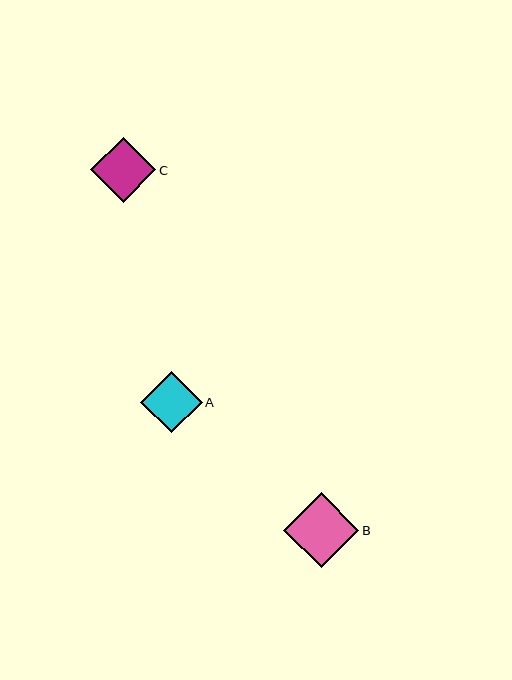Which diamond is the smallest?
Diamond A is the smallest with a size of approximately 61 pixels.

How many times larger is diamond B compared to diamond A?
Diamond B is approximately 1.2 times the size of diamond A.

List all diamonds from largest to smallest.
From largest to smallest: B, C, A.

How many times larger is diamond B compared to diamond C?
Diamond B is approximately 1.2 times the size of diamond C.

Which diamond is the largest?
Diamond B is the largest with a size of approximately 75 pixels.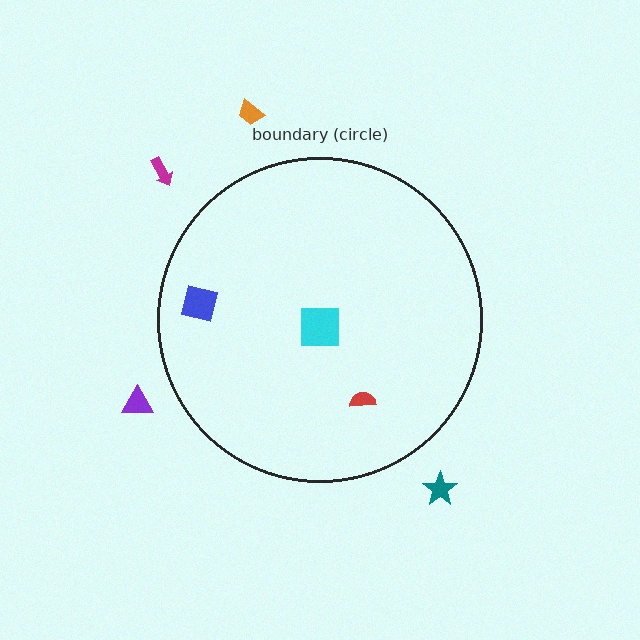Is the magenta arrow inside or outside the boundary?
Outside.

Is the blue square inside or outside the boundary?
Inside.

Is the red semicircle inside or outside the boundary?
Inside.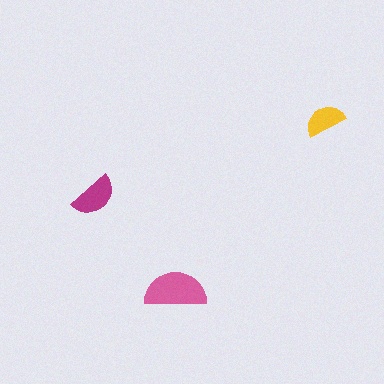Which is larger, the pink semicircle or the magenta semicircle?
The pink one.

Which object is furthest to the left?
The magenta semicircle is leftmost.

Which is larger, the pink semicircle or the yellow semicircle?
The pink one.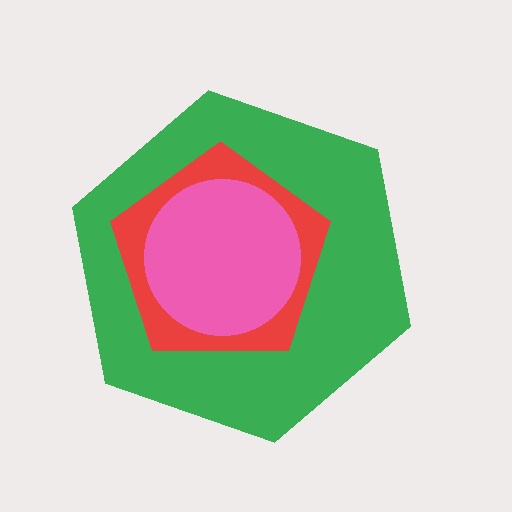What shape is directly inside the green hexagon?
The red pentagon.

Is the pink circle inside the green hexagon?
Yes.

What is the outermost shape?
The green hexagon.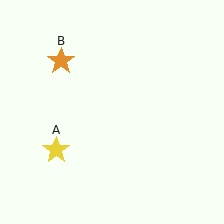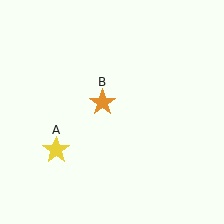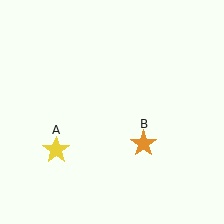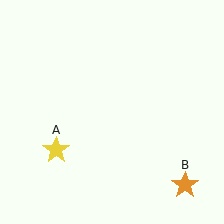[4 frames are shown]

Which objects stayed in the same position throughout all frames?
Yellow star (object A) remained stationary.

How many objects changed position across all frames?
1 object changed position: orange star (object B).